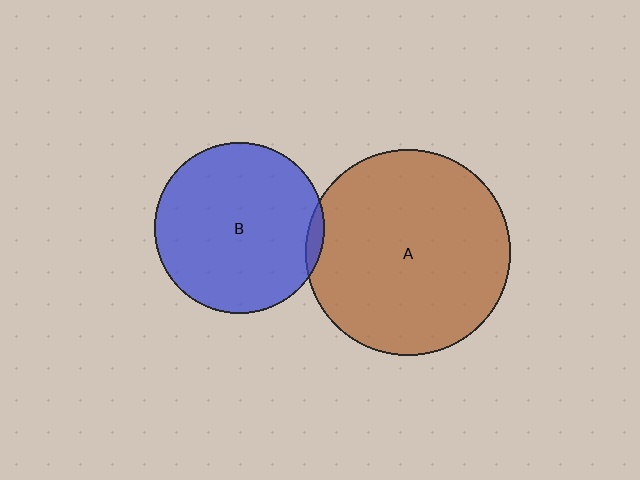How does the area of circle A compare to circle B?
Approximately 1.5 times.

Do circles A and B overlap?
Yes.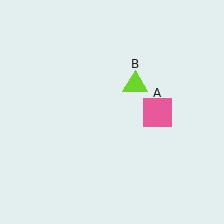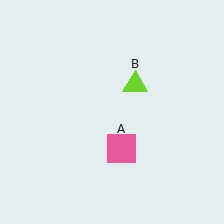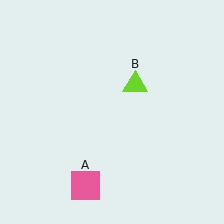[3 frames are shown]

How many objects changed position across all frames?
1 object changed position: pink square (object A).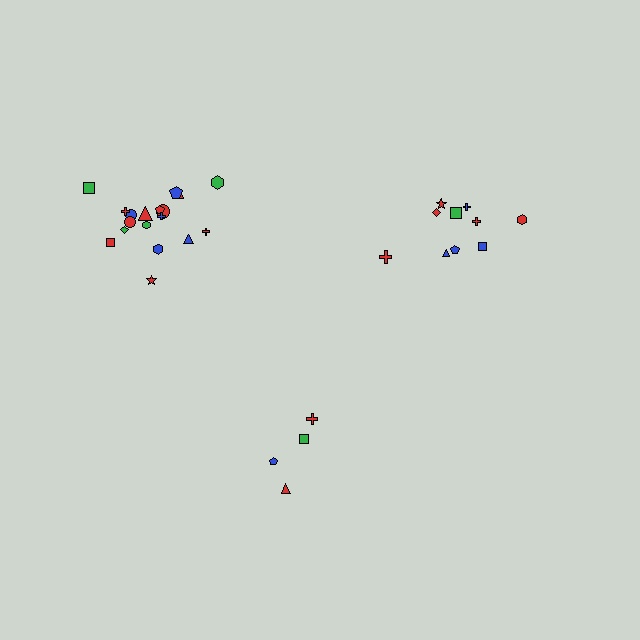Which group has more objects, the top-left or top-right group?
The top-left group.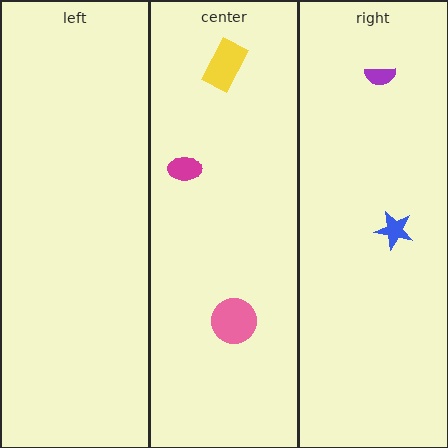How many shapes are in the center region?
3.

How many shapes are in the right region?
2.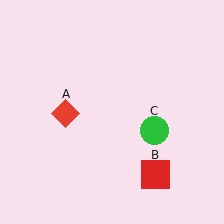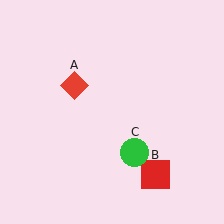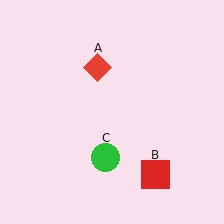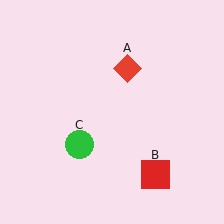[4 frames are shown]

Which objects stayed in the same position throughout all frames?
Red square (object B) remained stationary.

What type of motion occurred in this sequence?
The red diamond (object A), green circle (object C) rotated clockwise around the center of the scene.